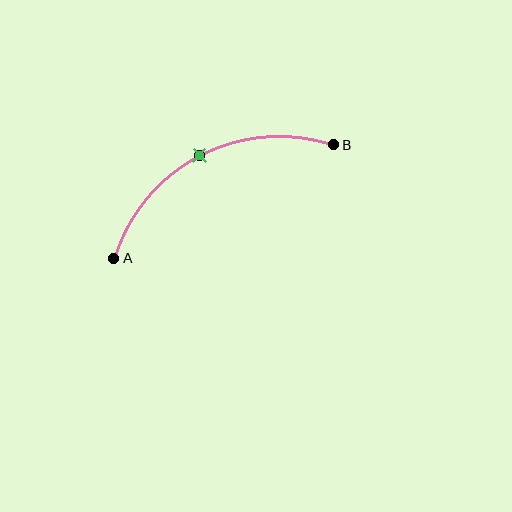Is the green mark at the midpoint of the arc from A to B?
Yes. The green mark lies on the arc at equal arc-length from both A and B — it is the arc midpoint.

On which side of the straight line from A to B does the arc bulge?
The arc bulges above the straight line connecting A and B.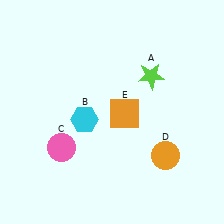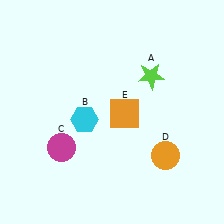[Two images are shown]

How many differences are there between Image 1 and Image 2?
There is 1 difference between the two images.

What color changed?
The circle (C) changed from pink in Image 1 to magenta in Image 2.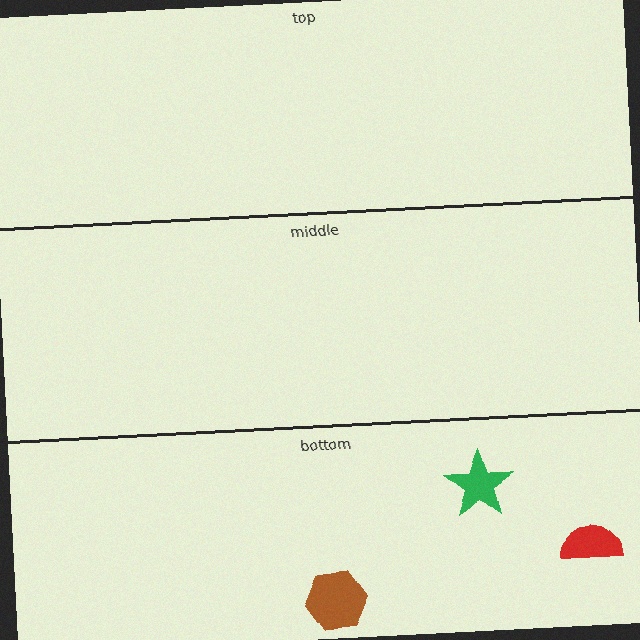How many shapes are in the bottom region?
3.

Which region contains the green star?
The bottom region.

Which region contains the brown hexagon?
The bottom region.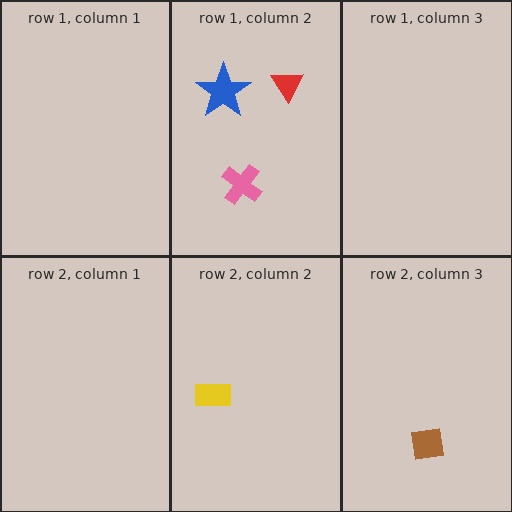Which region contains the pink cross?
The row 1, column 2 region.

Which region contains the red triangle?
The row 1, column 2 region.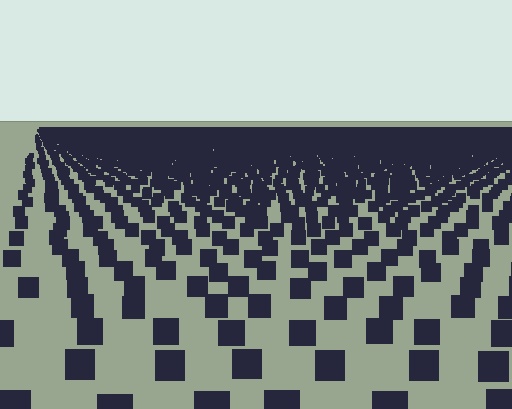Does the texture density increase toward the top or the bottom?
Density increases toward the top.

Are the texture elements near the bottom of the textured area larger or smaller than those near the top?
Larger. Near the bottom, elements are closer to the viewer and appear at a bigger on-screen size.